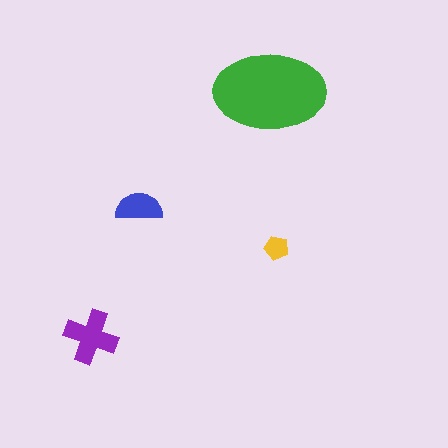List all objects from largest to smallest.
The green ellipse, the purple cross, the blue semicircle, the yellow pentagon.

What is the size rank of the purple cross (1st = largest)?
2nd.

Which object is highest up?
The green ellipse is topmost.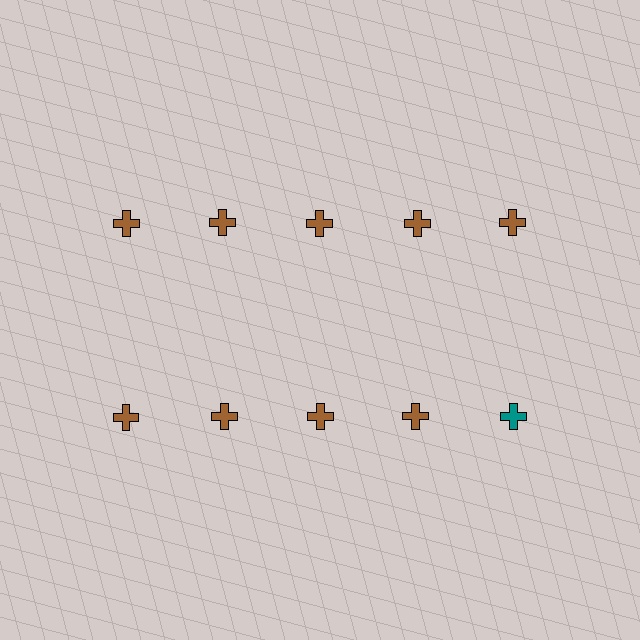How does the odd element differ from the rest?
It has a different color: teal instead of brown.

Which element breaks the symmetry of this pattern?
The teal cross in the second row, rightmost column breaks the symmetry. All other shapes are brown crosses.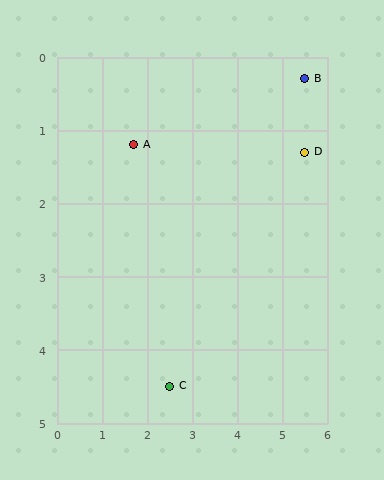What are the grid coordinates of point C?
Point C is at approximately (2.5, 4.5).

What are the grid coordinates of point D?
Point D is at approximately (5.5, 1.3).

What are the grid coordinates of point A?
Point A is at approximately (1.7, 1.2).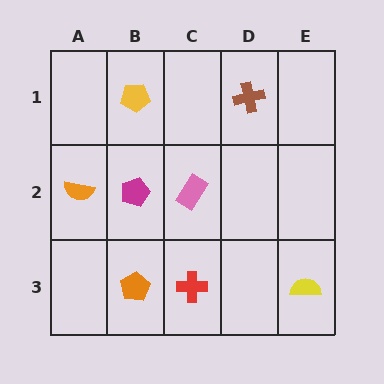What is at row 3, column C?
A red cross.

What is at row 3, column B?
An orange pentagon.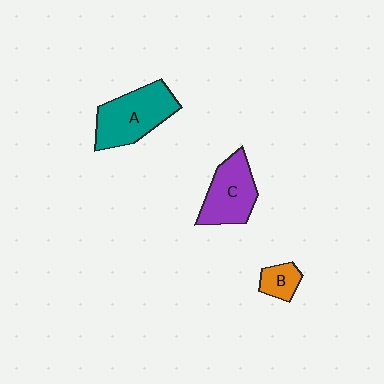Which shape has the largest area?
Shape A (teal).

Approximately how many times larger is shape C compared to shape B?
Approximately 2.5 times.